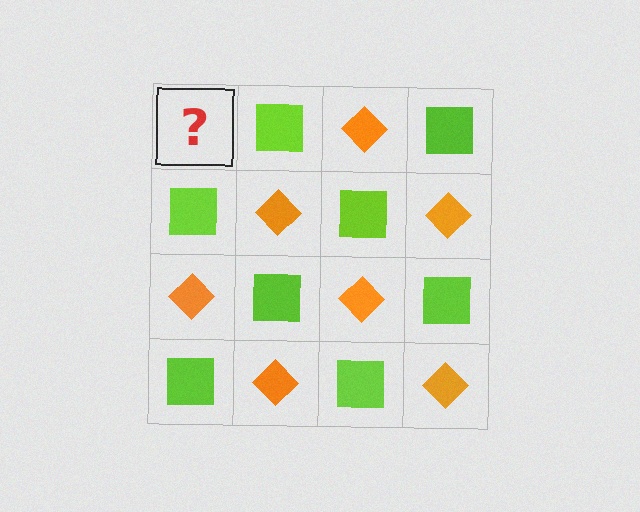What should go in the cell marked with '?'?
The missing cell should contain an orange diamond.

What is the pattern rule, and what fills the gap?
The rule is that it alternates orange diamond and lime square in a checkerboard pattern. The gap should be filled with an orange diamond.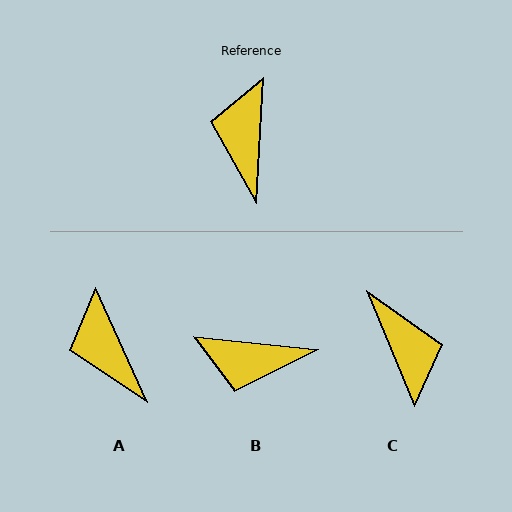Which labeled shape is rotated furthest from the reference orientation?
C, about 155 degrees away.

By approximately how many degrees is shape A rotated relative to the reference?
Approximately 27 degrees counter-clockwise.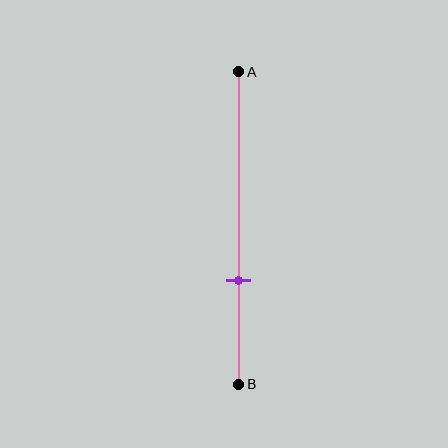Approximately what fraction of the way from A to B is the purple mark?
The purple mark is approximately 65% of the way from A to B.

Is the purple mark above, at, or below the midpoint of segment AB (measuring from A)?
The purple mark is below the midpoint of segment AB.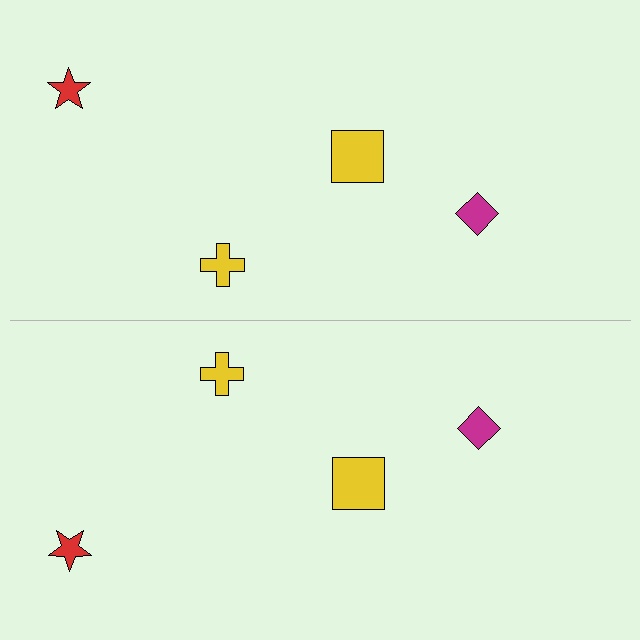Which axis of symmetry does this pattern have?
The pattern has a horizontal axis of symmetry running through the center of the image.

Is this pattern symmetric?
Yes, this pattern has bilateral (reflection) symmetry.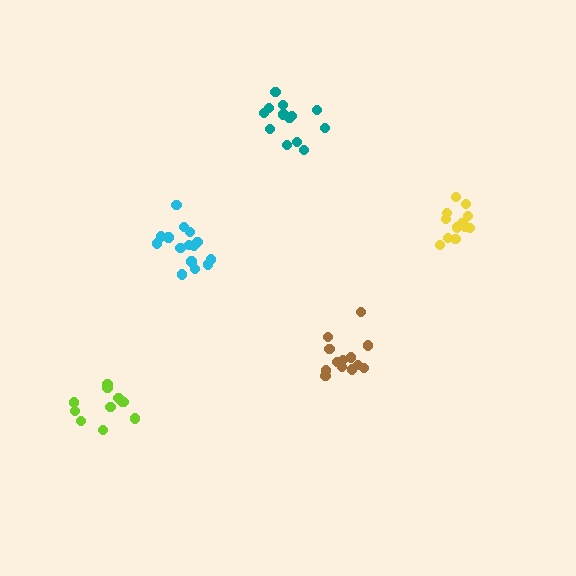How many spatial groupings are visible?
There are 5 spatial groupings.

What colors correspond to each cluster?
The clusters are colored: brown, teal, cyan, lime, yellow.